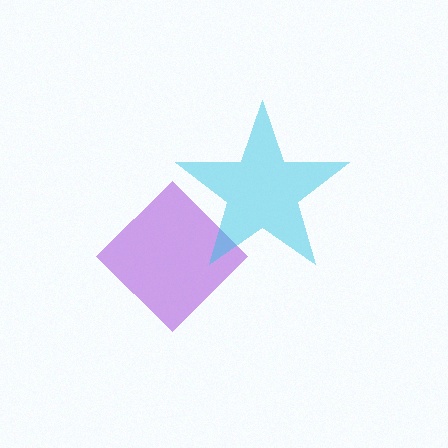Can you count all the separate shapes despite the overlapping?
Yes, there are 2 separate shapes.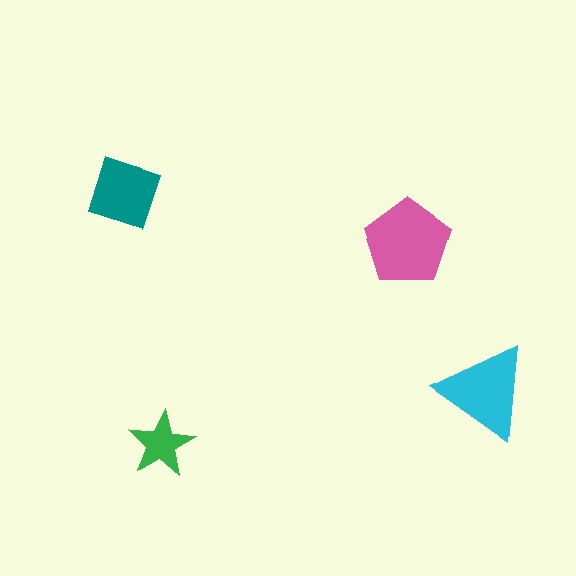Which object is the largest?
The pink pentagon.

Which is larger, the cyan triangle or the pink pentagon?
The pink pentagon.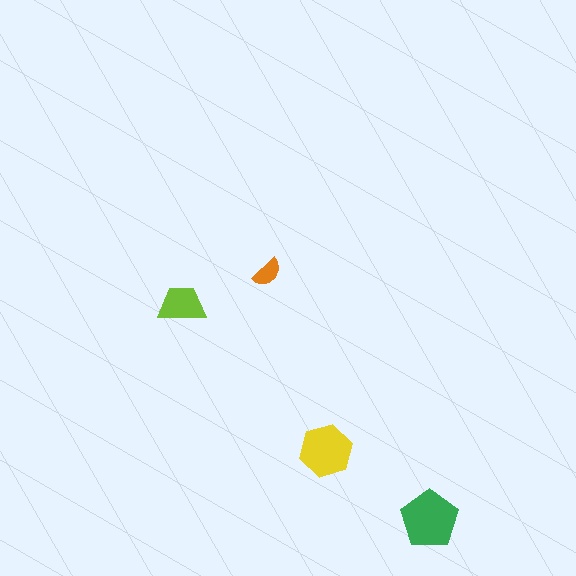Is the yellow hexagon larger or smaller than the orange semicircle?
Larger.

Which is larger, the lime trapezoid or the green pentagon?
The green pentagon.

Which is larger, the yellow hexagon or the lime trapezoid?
The yellow hexagon.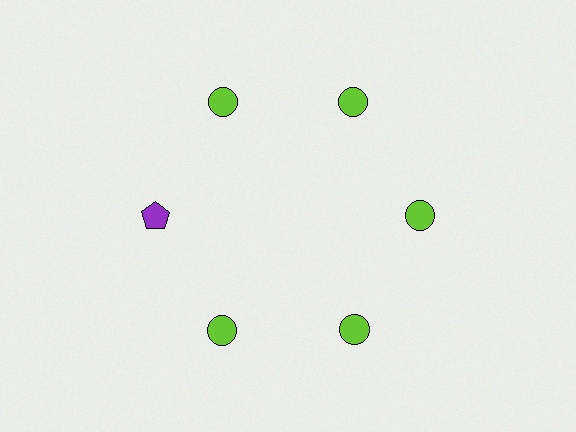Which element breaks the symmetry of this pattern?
The purple pentagon at roughly the 9 o'clock position breaks the symmetry. All other shapes are lime circles.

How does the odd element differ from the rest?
It differs in both color (purple instead of lime) and shape (pentagon instead of circle).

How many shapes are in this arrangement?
There are 6 shapes arranged in a ring pattern.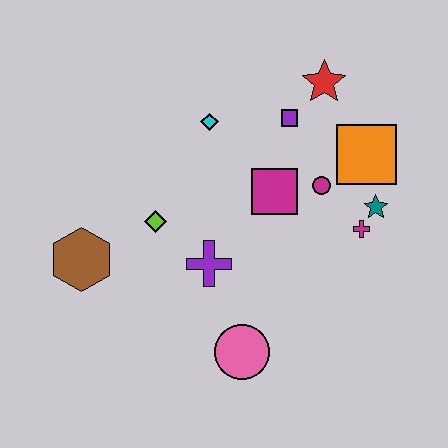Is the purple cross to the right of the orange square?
No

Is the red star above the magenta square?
Yes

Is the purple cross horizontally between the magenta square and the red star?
No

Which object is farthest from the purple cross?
The red star is farthest from the purple cross.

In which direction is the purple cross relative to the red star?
The purple cross is below the red star.